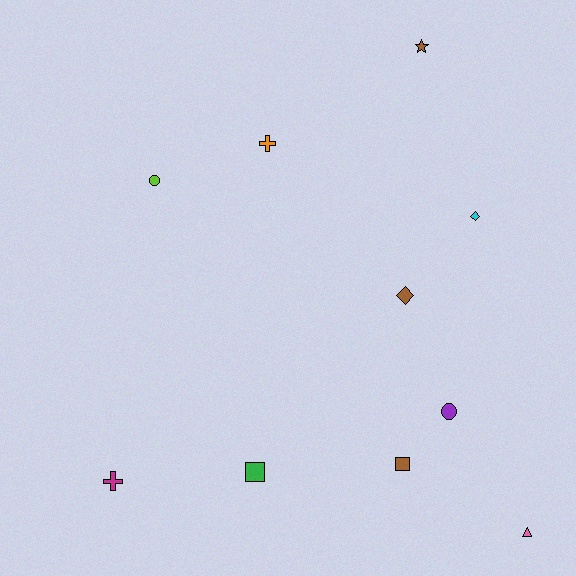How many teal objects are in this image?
There are no teal objects.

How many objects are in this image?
There are 10 objects.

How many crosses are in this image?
There are 2 crosses.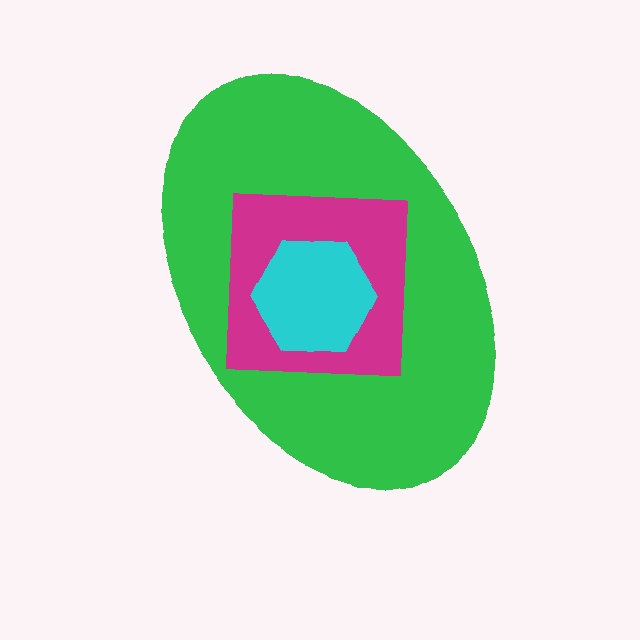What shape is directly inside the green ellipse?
The magenta square.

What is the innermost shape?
The cyan hexagon.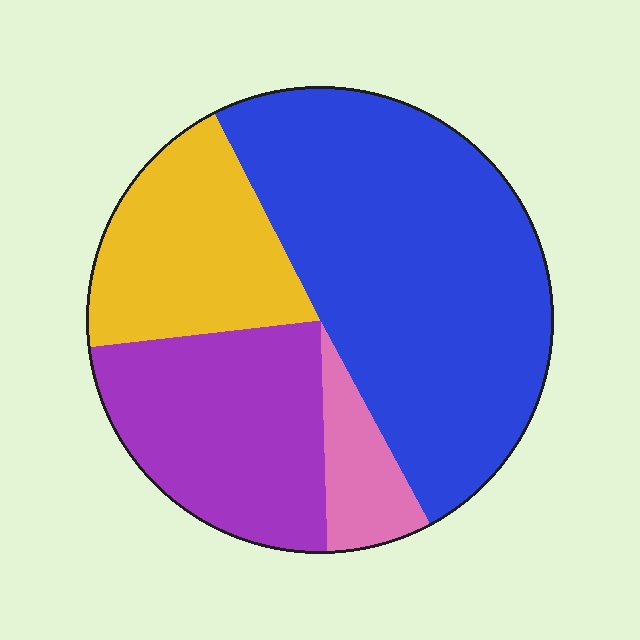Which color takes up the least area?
Pink, at roughly 5%.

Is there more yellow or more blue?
Blue.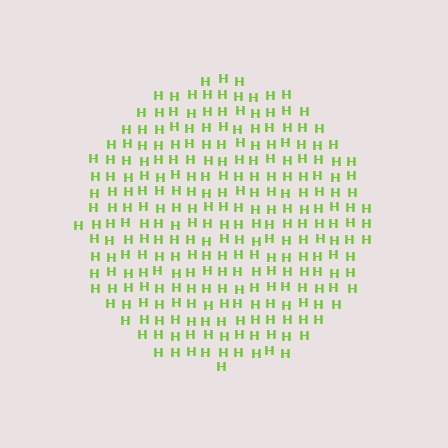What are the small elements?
The small elements are letter H's.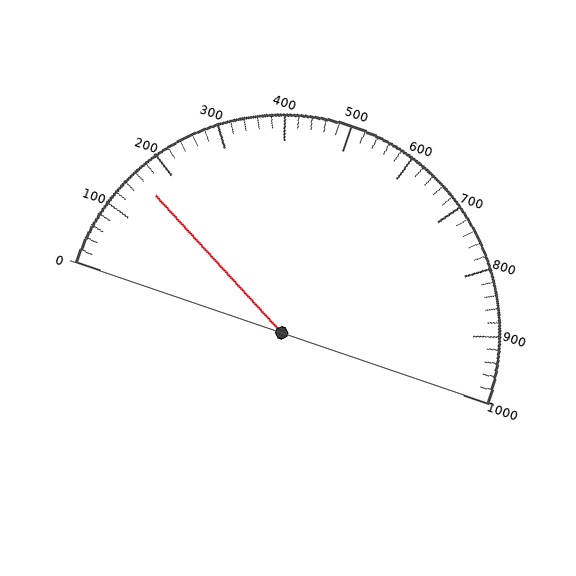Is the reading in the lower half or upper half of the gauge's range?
The reading is in the lower half of the range (0 to 1000).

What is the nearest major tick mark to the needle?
The nearest major tick mark is 200.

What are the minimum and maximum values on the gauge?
The gauge ranges from 0 to 1000.